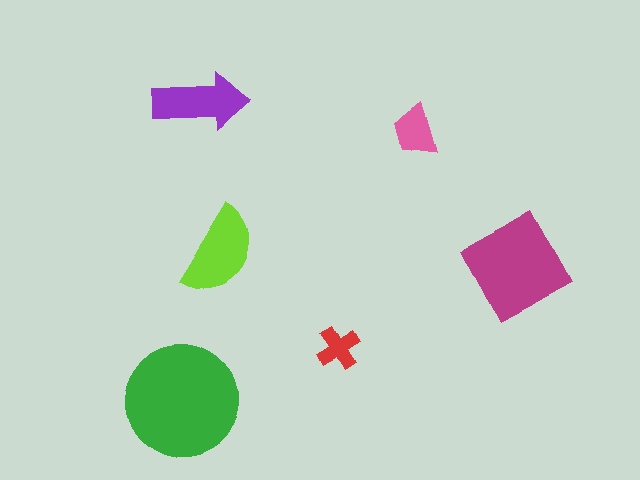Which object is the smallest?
The red cross.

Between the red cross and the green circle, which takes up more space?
The green circle.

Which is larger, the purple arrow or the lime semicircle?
The lime semicircle.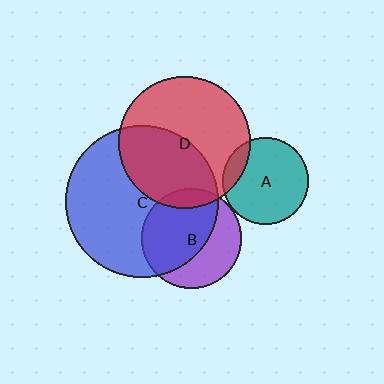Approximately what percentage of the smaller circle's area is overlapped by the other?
Approximately 45%.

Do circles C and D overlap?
Yes.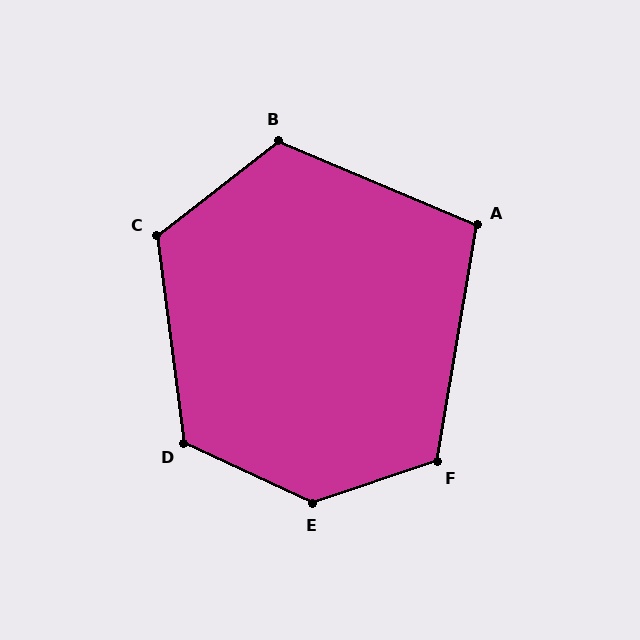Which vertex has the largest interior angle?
E, at approximately 136 degrees.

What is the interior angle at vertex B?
Approximately 119 degrees (obtuse).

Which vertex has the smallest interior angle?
A, at approximately 103 degrees.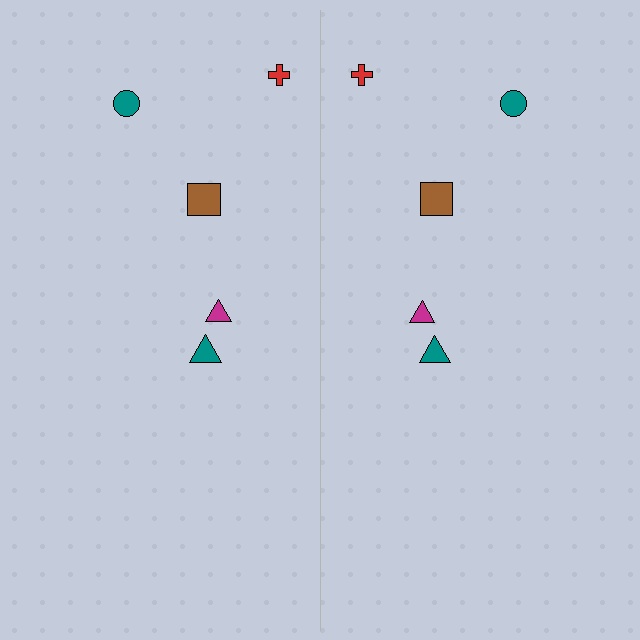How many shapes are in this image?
There are 10 shapes in this image.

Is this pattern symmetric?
Yes, this pattern has bilateral (reflection) symmetry.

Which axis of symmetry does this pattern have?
The pattern has a vertical axis of symmetry running through the center of the image.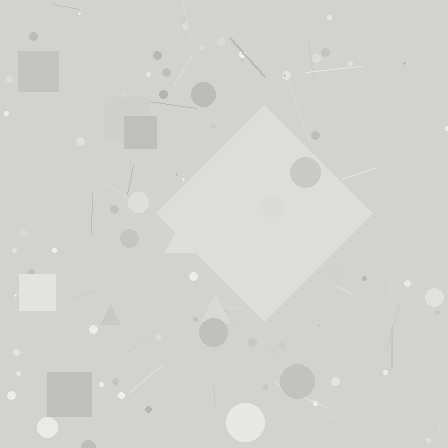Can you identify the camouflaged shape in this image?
The camouflaged shape is a diamond.